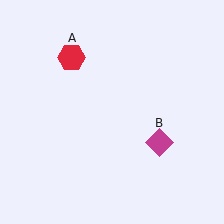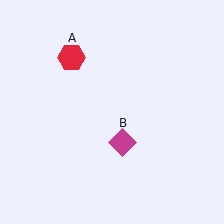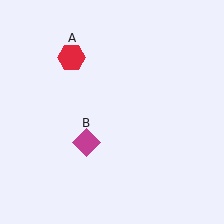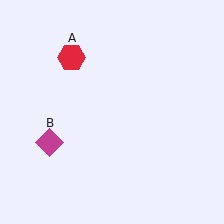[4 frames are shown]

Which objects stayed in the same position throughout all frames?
Red hexagon (object A) remained stationary.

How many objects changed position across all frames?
1 object changed position: magenta diamond (object B).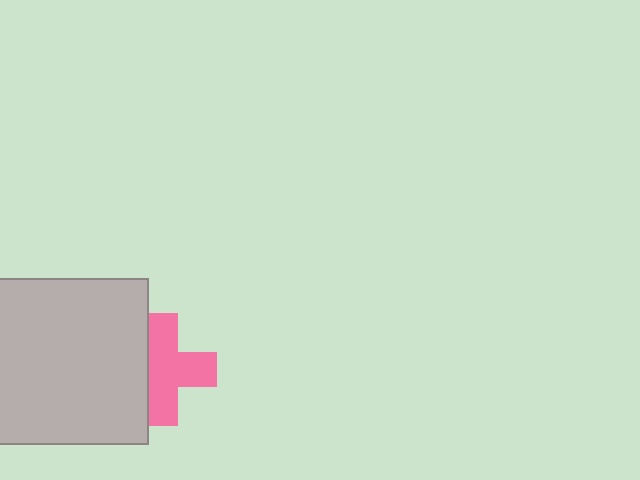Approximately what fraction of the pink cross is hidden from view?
Roughly 31% of the pink cross is hidden behind the light gray square.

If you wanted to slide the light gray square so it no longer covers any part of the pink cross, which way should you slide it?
Slide it left — that is the most direct way to separate the two shapes.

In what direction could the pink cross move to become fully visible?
The pink cross could move right. That would shift it out from behind the light gray square entirely.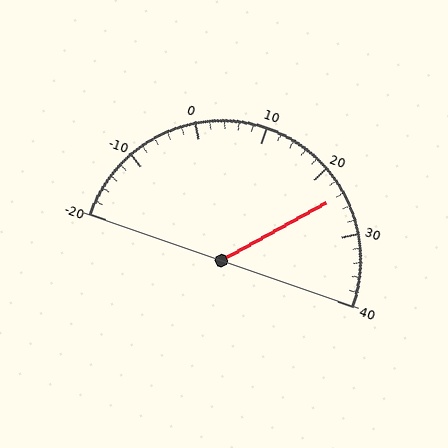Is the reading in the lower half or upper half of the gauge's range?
The reading is in the upper half of the range (-20 to 40).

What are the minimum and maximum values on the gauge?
The gauge ranges from -20 to 40.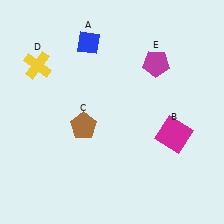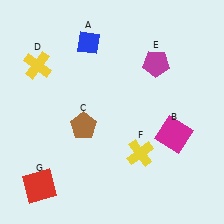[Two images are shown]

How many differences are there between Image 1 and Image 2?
There are 2 differences between the two images.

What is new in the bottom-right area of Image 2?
A yellow cross (F) was added in the bottom-right area of Image 2.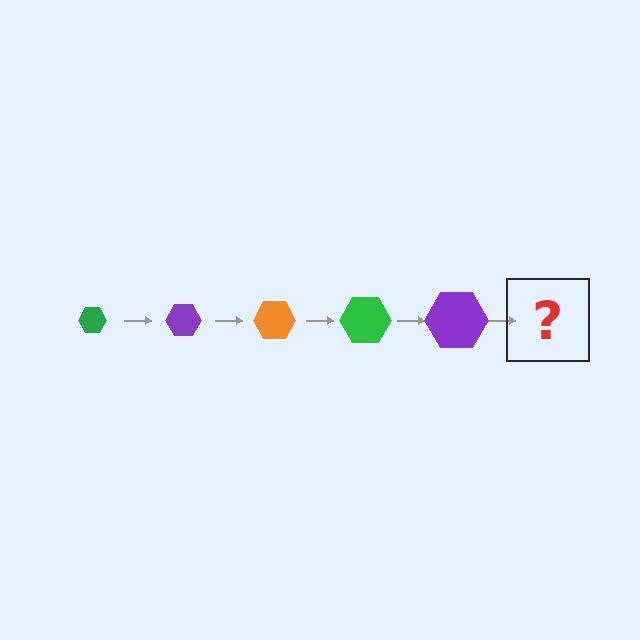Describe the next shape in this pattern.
It should be an orange hexagon, larger than the previous one.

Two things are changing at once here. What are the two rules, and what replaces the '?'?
The two rules are that the hexagon grows larger each step and the color cycles through green, purple, and orange. The '?' should be an orange hexagon, larger than the previous one.